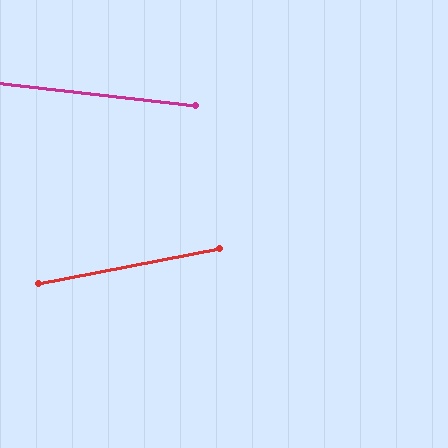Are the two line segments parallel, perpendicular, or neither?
Neither parallel nor perpendicular — they differ by about 17°.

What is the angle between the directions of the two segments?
Approximately 17 degrees.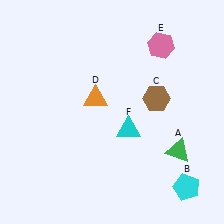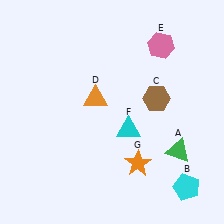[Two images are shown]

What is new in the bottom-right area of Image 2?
An orange star (G) was added in the bottom-right area of Image 2.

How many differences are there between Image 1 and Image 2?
There is 1 difference between the two images.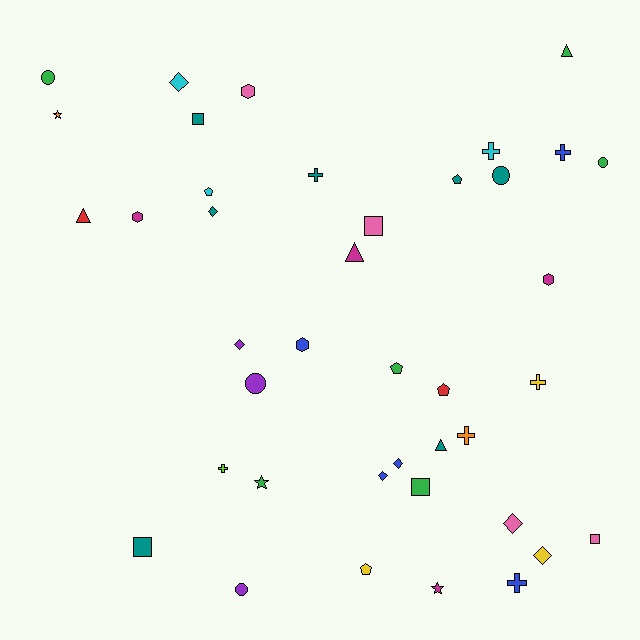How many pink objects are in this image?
There are 4 pink objects.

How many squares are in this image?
There are 5 squares.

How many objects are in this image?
There are 40 objects.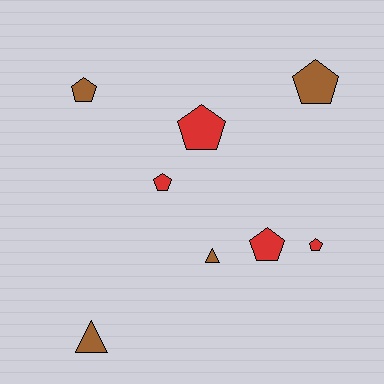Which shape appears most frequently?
Pentagon, with 6 objects.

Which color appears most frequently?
Red, with 4 objects.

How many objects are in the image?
There are 8 objects.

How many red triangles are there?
There are no red triangles.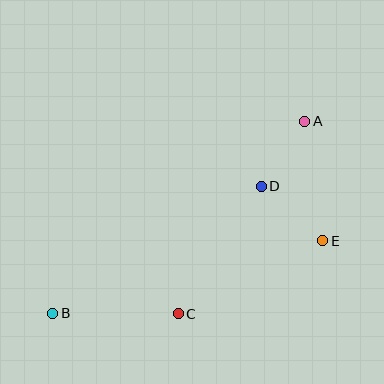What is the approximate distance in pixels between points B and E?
The distance between B and E is approximately 279 pixels.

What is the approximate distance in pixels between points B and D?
The distance between B and D is approximately 244 pixels.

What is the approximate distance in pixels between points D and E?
The distance between D and E is approximately 82 pixels.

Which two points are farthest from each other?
Points A and B are farthest from each other.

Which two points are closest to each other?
Points A and D are closest to each other.